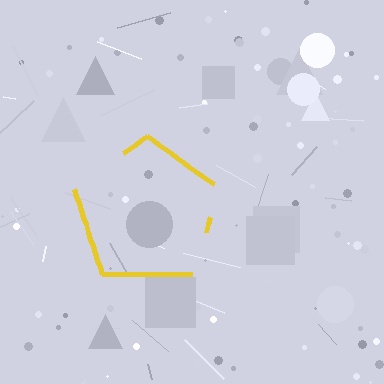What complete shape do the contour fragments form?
The contour fragments form a pentagon.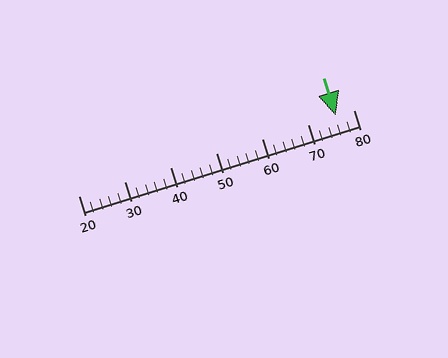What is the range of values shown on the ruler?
The ruler shows values from 20 to 80.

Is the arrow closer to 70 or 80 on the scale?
The arrow is closer to 80.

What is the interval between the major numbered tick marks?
The major tick marks are spaced 10 units apart.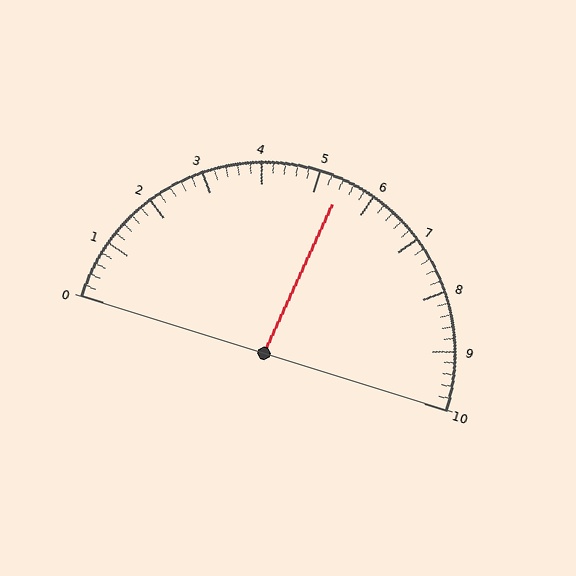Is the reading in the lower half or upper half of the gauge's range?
The reading is in the upper half of the range (0 to 10).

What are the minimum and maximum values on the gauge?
The gauge ranges from 0 to 10.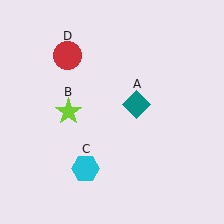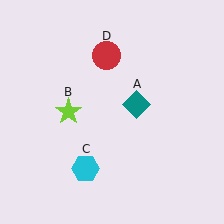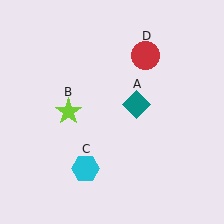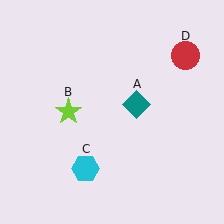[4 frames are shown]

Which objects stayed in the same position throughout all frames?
Teal diamond (object A) and lime star (object B) and cyan hexagon (object C) remained stationary.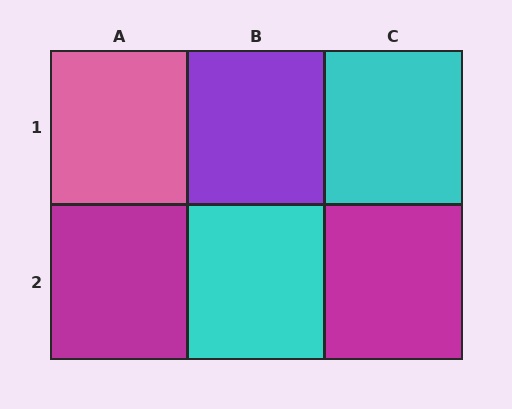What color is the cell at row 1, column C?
Cyan.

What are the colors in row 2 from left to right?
Magenta, cyan, magenta.